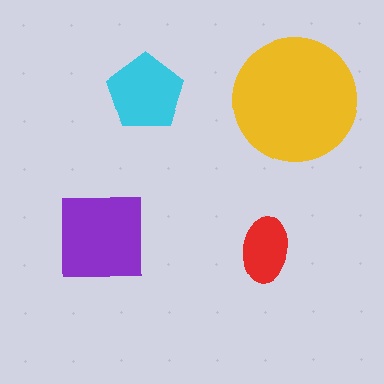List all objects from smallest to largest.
The red ellipse, the cyan pentagon, the purple square, the yellow circle.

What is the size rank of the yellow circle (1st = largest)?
1st.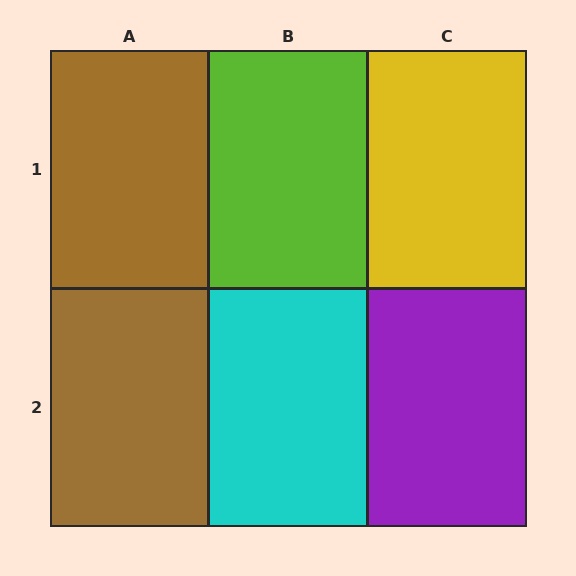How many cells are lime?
1 cell is lime.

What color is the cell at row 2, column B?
Cyan.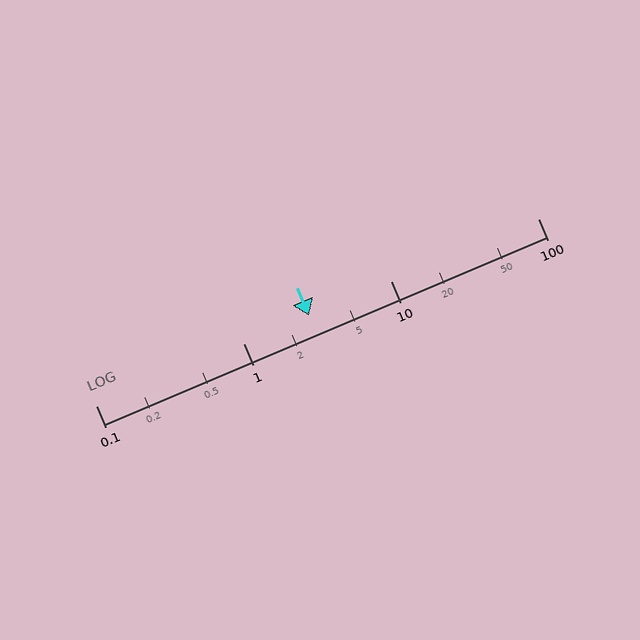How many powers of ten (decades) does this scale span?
The scale spans 3 decades, from 0.1 to 100.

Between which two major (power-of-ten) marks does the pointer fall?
The pointer is between 1 and 10.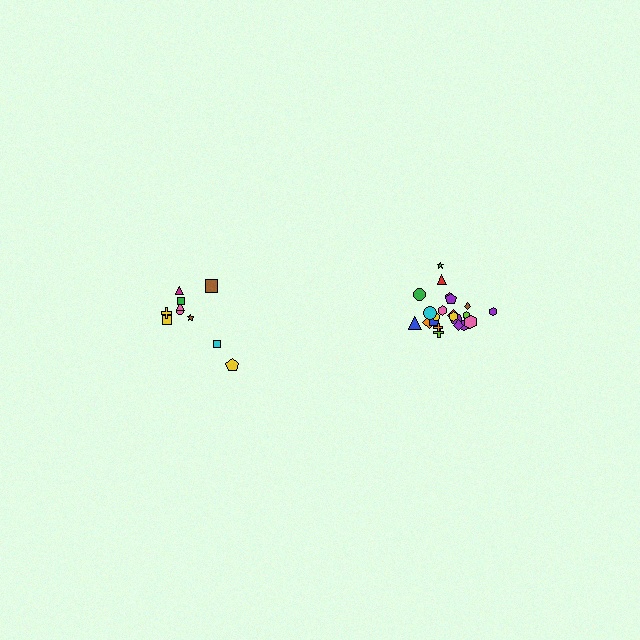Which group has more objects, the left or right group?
The right group.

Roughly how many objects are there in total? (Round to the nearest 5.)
Roughly 30 objects in total.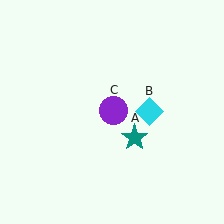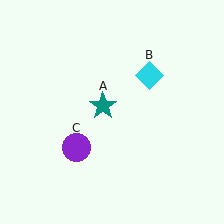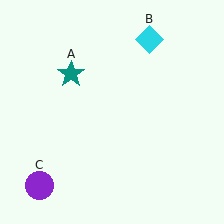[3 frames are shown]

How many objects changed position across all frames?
3 objects changed position: teal star (object A), cyan diamond (object B), purple circle (object C).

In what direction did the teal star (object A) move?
The teal star (object A) moved up and to the left.